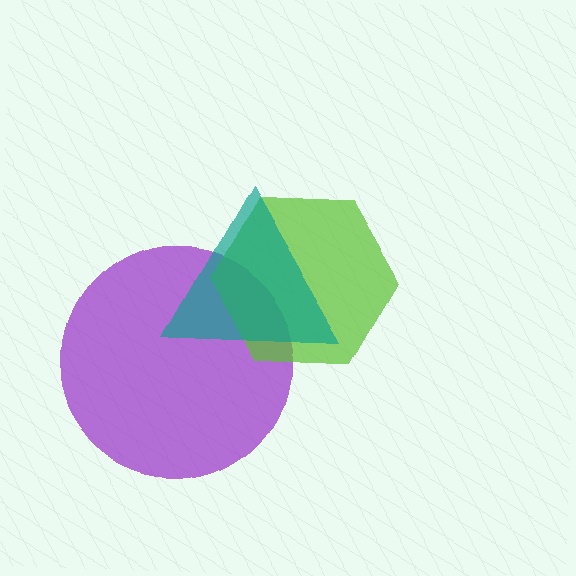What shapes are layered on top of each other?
The layered shapes are: a purple circle, a lime hexagon, a teal triangle.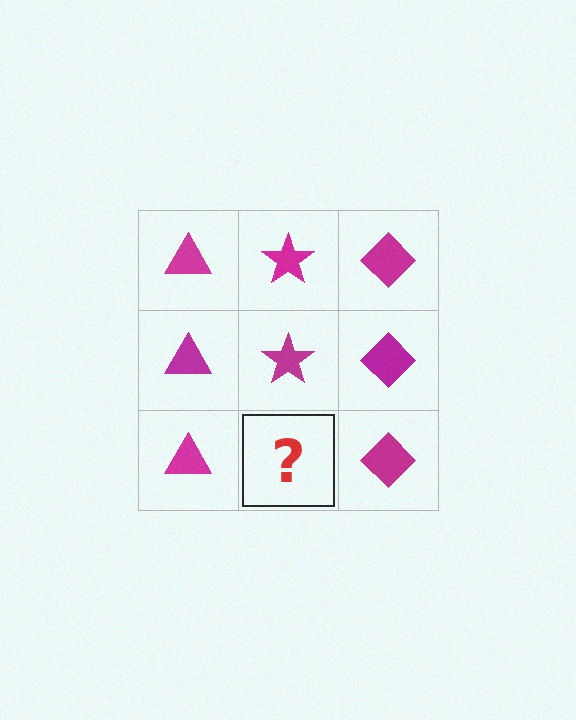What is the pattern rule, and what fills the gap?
The rule is that each column has a consistent shape. The gap should be filled with a magenta star.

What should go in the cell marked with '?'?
The missing cell should contain a magenta star.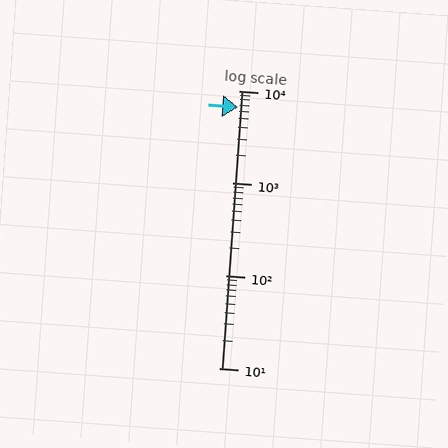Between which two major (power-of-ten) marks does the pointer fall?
The pointer is between 1000 and 10000.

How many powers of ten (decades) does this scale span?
The scale spans 3 decades, from 10 to 10000.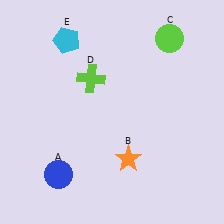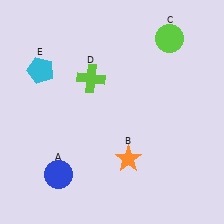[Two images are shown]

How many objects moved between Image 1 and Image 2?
1 object moved between the two images.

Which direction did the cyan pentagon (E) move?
The cyan pentagon (E) moved down.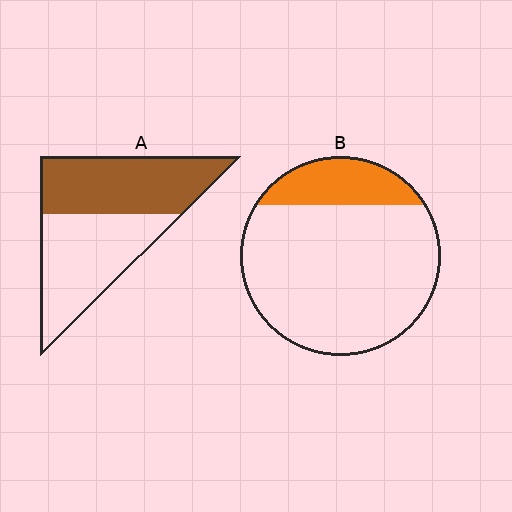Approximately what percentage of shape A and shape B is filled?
A is approximately 50% and B is approximately 20%.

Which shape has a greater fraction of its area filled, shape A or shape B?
Shape A.